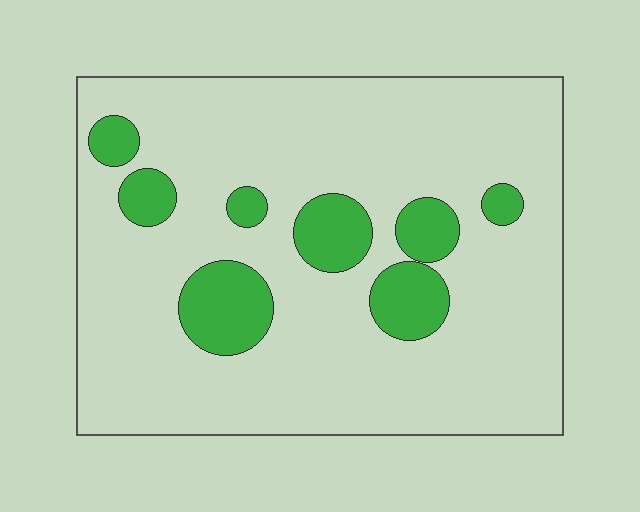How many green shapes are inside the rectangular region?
8.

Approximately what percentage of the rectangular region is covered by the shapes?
Approximately 15%.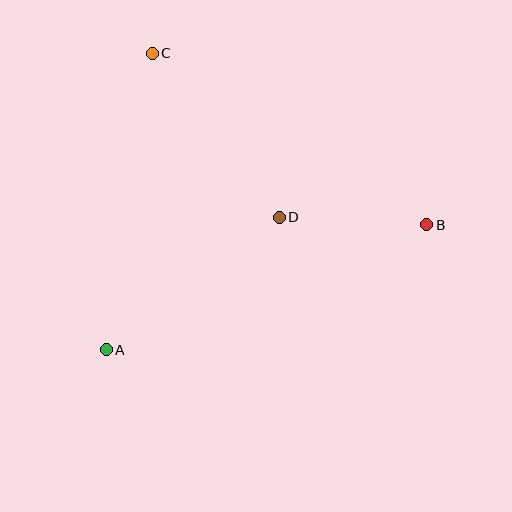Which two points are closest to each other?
Points B and D are closest to each other.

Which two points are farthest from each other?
Points A and B are farthest from each other.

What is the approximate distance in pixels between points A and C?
The distance between A and C is approximately 300 pixels.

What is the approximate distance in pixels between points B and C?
The distance between B and C is approximately 323 pixels.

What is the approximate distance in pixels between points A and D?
The distance between A and D is approximately 218 pixels.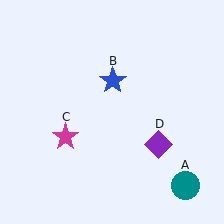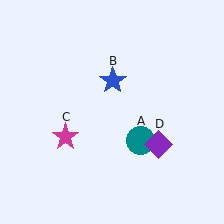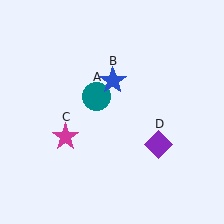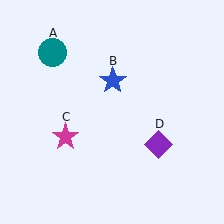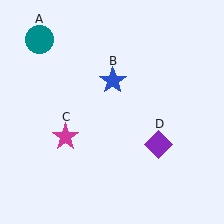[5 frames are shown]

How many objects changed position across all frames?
1 object changed position: teal circle (object A).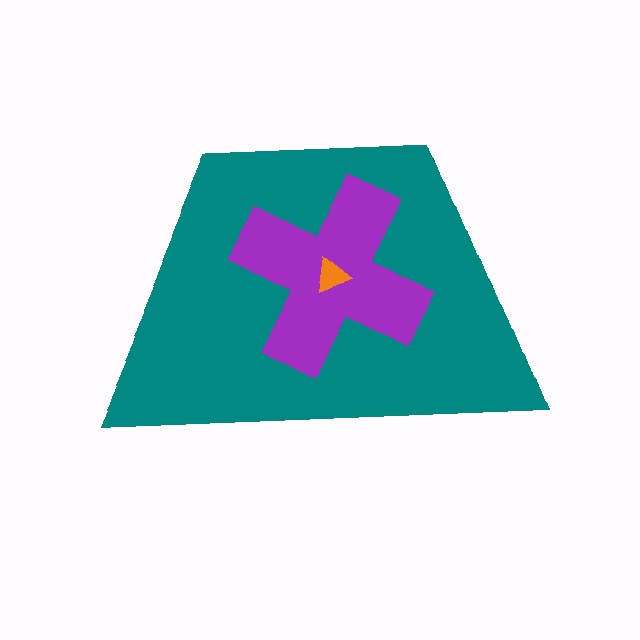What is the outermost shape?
The teal trapezoid.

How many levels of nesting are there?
3.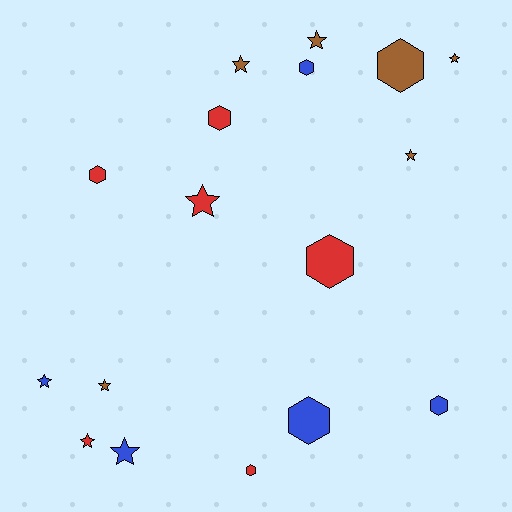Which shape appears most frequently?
Star, with 9 objects.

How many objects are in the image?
There are 17 objects.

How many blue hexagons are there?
There are 3 blue hexagons.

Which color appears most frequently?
Brown, with 6 objects.